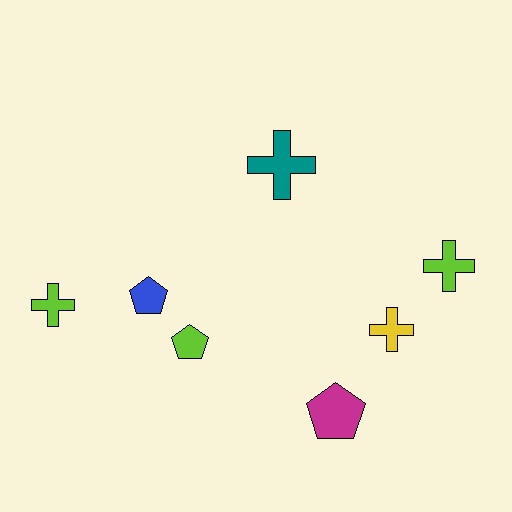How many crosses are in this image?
There are 4 crosses.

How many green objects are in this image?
There are no green objects.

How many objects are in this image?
There are 7 objects.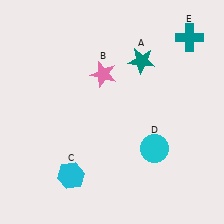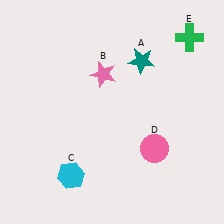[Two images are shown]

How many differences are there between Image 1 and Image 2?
There are 2 differences between the two images.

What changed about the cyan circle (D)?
In Image 1, D is cyan. In Image 2, it changed to pink.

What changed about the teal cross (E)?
In Image 1, E is teal. In Image 2, it changed to green.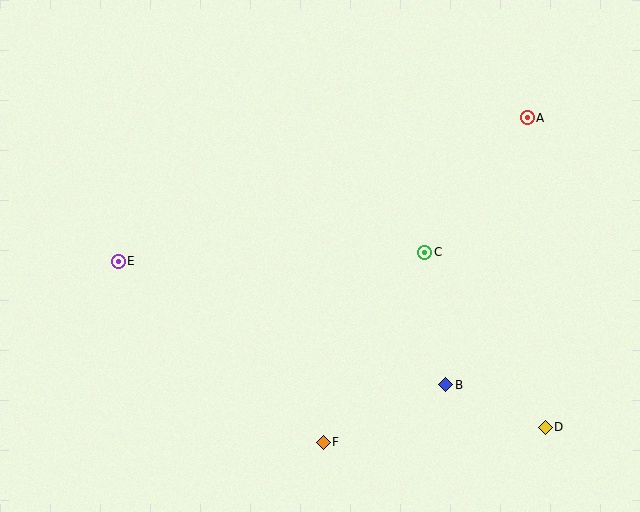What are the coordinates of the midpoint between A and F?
The midpoint between A and F is at (425, 280).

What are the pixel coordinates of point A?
Point A is at (527, 118).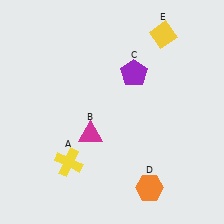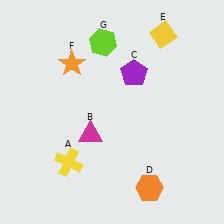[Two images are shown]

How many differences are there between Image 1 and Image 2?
There are 2 differences between the two images.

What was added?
An orange star (F), a lime hexagon (G) were added in Image 2.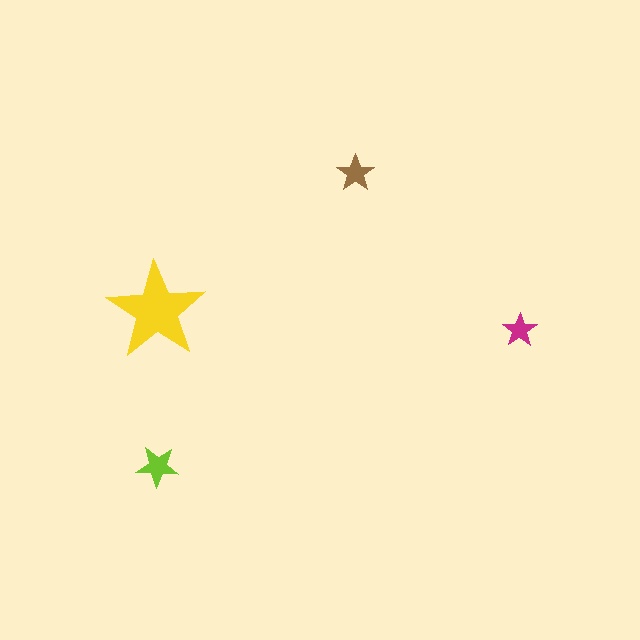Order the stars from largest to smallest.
the yellow one, the lime one, the brown one, the magenta one.